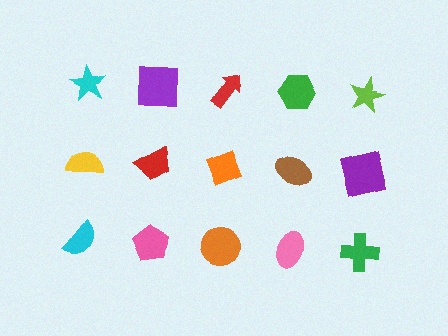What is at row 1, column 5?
A lime star.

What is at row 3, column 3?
An orange circle.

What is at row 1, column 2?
A purple square.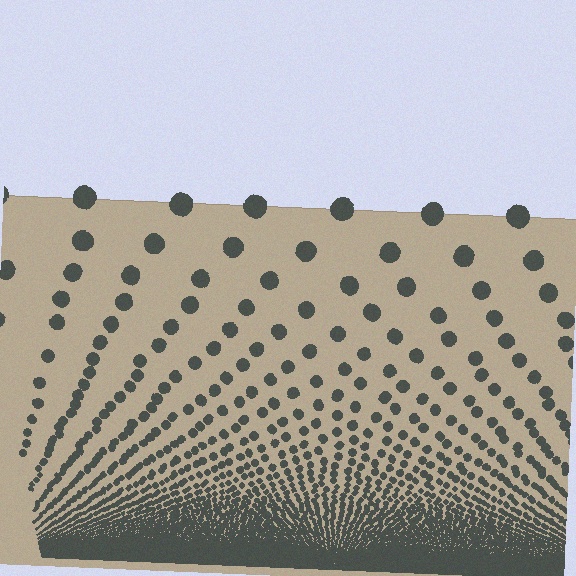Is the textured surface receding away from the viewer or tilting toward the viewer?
The surface appears to tilt toward the viewer. Texture elements get larger and sparser toward the top.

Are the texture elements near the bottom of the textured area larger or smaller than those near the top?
Smaller. The gradient is inverted — elements near the bottom are smaller and denser.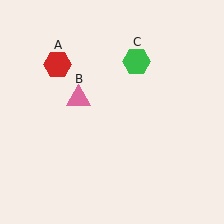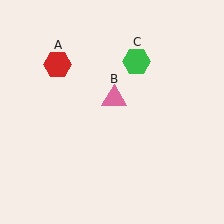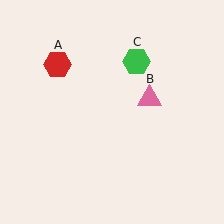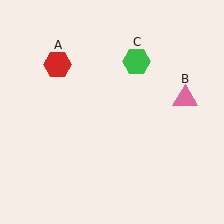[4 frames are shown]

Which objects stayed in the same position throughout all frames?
Red hexagon (object A) and green hexagon (object C) remained stationary.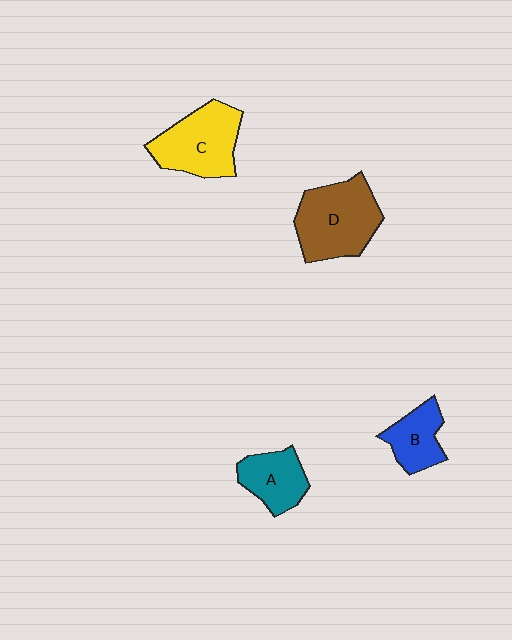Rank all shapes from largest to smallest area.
From largest to smallest: D (brown), C (yellow), A (teal), B (blue).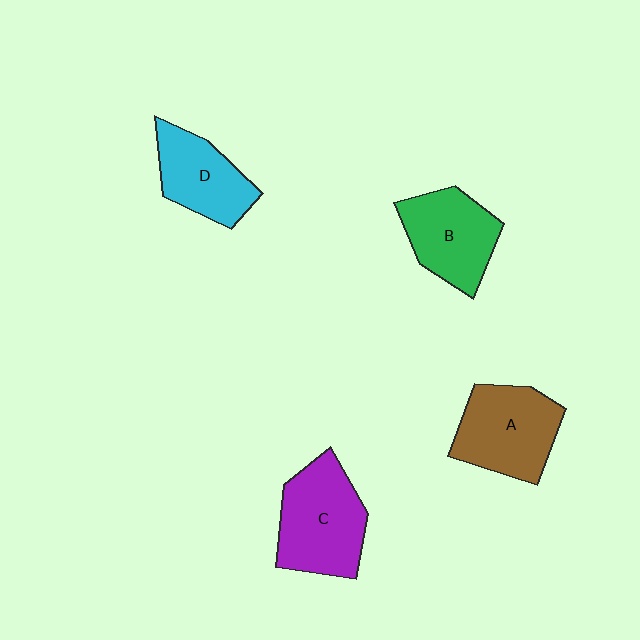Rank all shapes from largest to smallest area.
From largest to smallest: C (purple), A (brown), B (green), D (cyan).